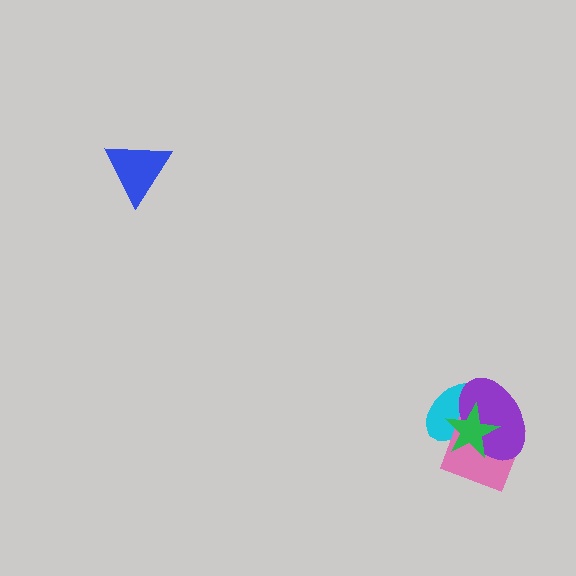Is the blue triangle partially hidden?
No, no other shape covers it.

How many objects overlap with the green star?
3 objects overlap with the green star.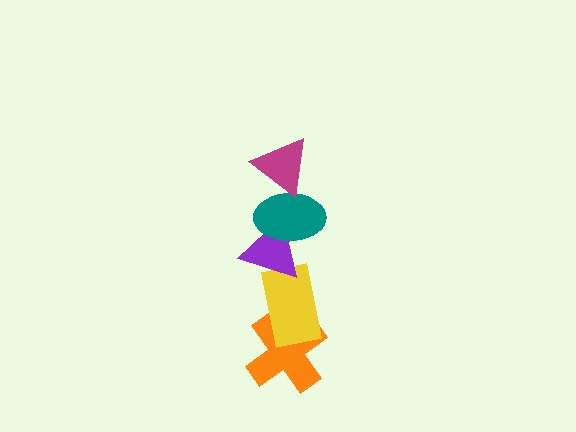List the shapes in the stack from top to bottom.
From top to bottom: the magenta triangle, the teal ellipse, the purple triangle, the yellow rectangle, the orange cross.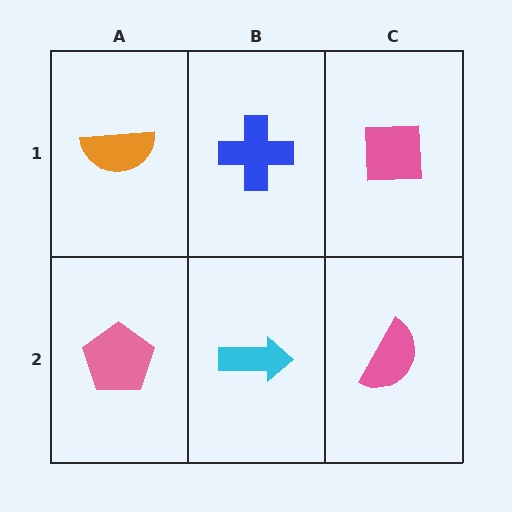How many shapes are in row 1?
3 shapes.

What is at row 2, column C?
A pink semicircle.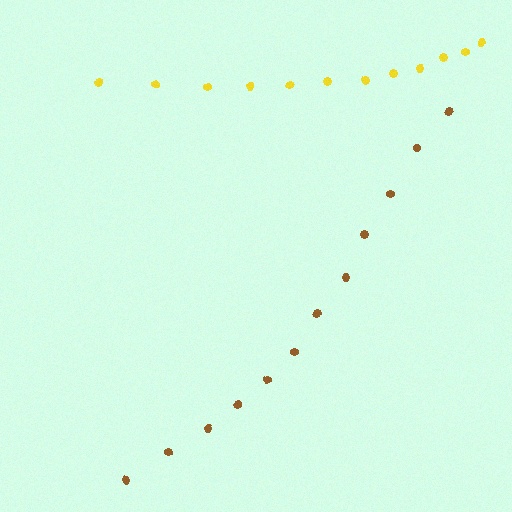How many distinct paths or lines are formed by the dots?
There are 2 distinct paths.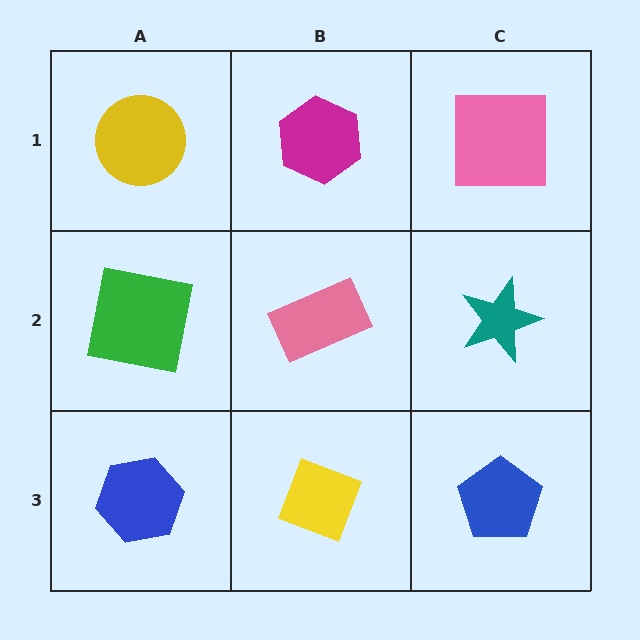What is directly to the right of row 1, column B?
A pink square.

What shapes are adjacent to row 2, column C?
A pink square (row 1, column C), a blue pentagon (row 3, column C), a pink rectangle (row 2, column B).